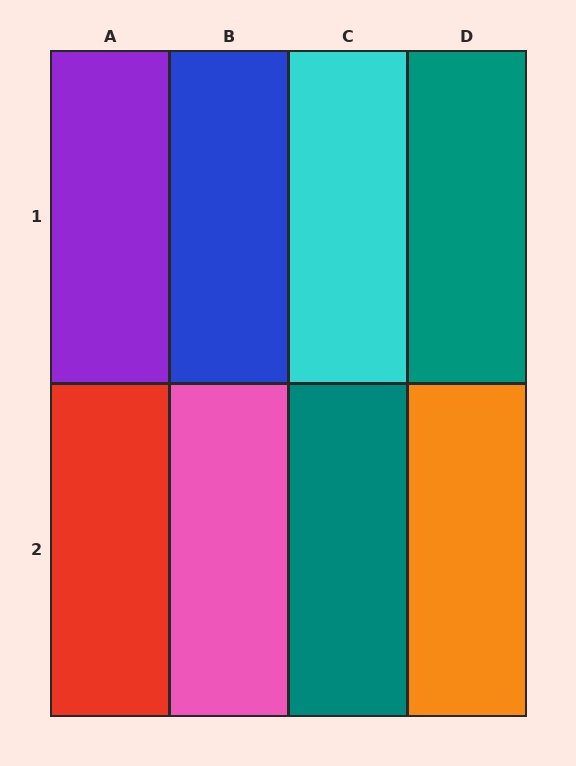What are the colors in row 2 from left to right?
Red, pink, teal, orange.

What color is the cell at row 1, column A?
Purple.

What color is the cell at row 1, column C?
Cyan.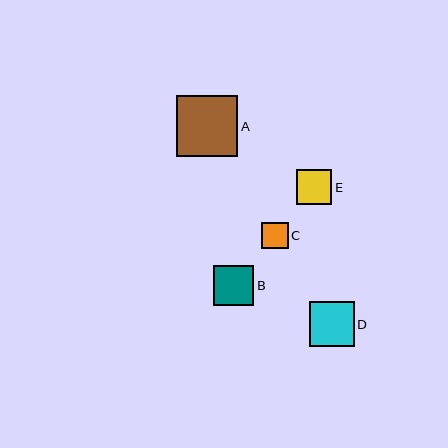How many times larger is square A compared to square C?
Square A is approximately 2.4 times the size of square C.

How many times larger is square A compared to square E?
Square A is approximately 1.8 times the size of square E.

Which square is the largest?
Square A is the largest with a size of approximately 62 pixels.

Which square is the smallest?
Square C is the smallest with a size of approximately 26 pixels.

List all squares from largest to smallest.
From largest to smallest: A, D, B, E, C.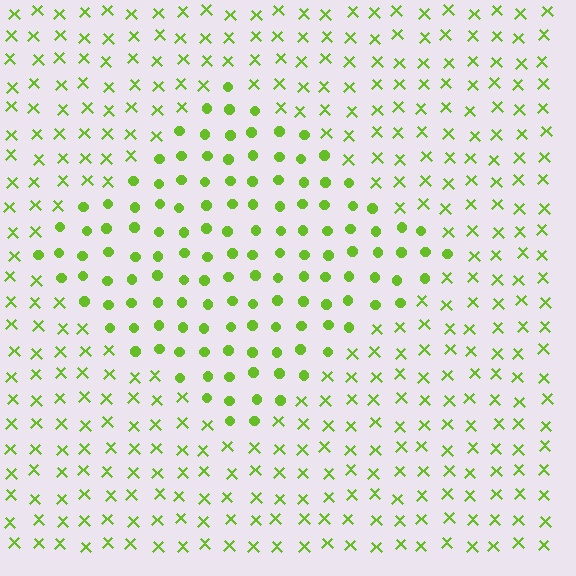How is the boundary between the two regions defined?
The boundary is defined by a change in element shape: circles inside vs. X marks outside. All elements share the same color and spacing.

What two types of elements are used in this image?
The image uses circles inside the diamond region and X marks outside it.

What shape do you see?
I see a diamond.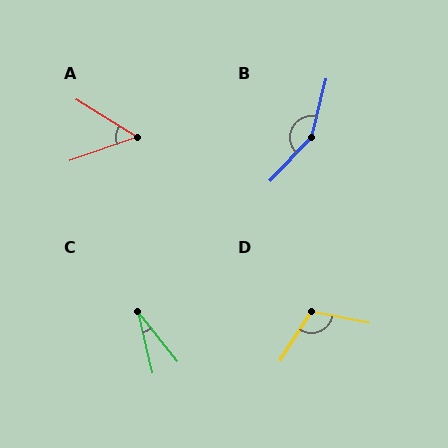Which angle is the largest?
B, at approximately 150 degrees.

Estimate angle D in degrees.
Approximately 111 degrees.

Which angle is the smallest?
C, at approximately 25 degrees.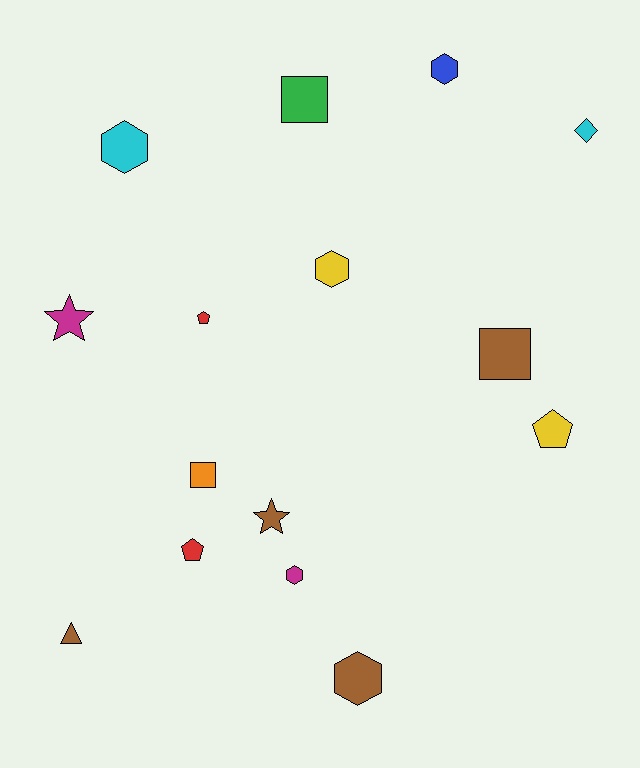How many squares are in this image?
There are 3 squares.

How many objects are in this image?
There are 15 objects.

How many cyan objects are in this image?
There are 2 cyan objects.